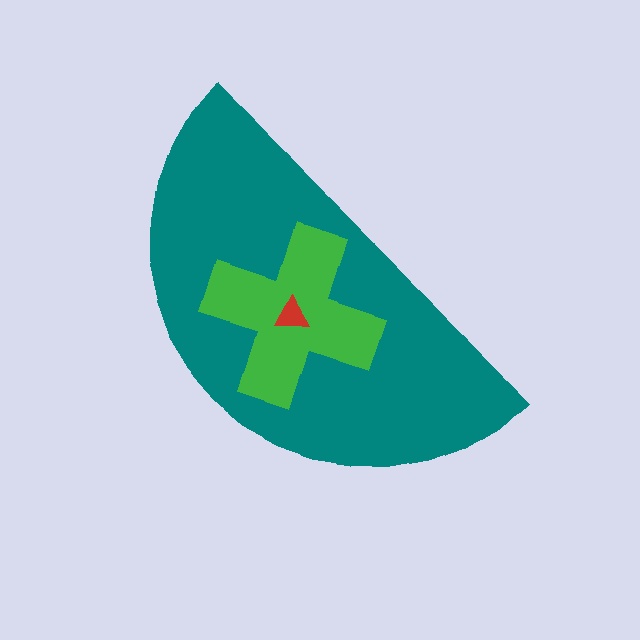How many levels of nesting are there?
3.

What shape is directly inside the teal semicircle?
The green cross.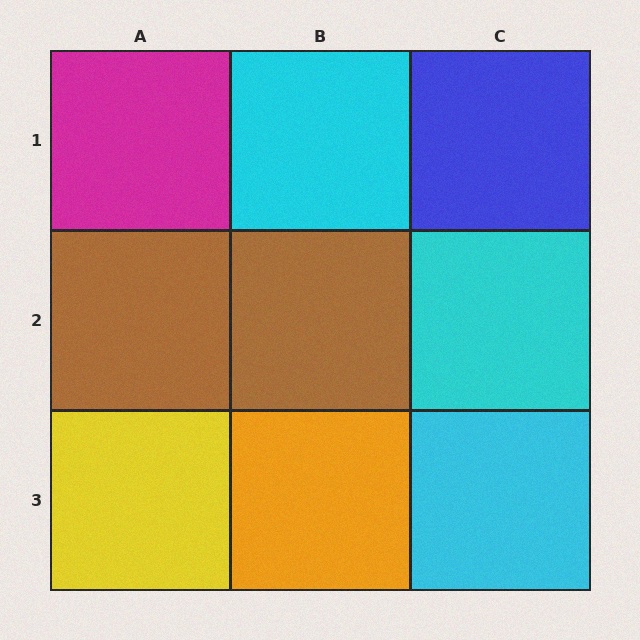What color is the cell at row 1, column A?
Magenta.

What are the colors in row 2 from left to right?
Brown, brown, cyan.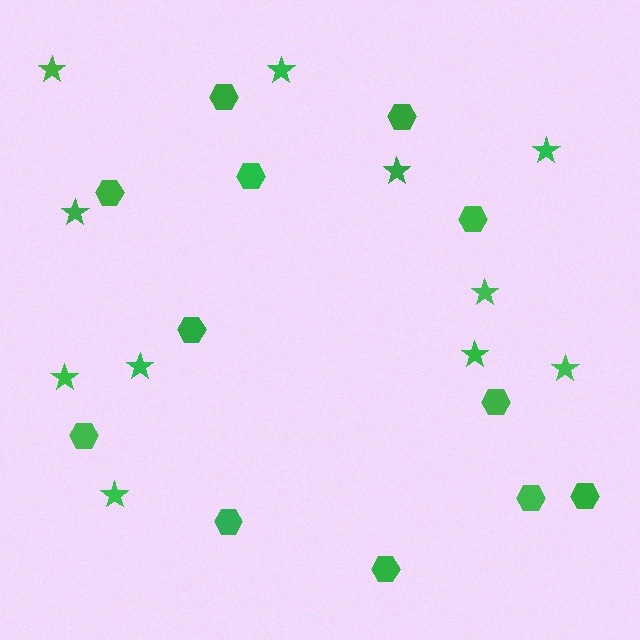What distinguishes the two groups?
There are 2 groups: one group of stars (11) and one group of hexagons (12).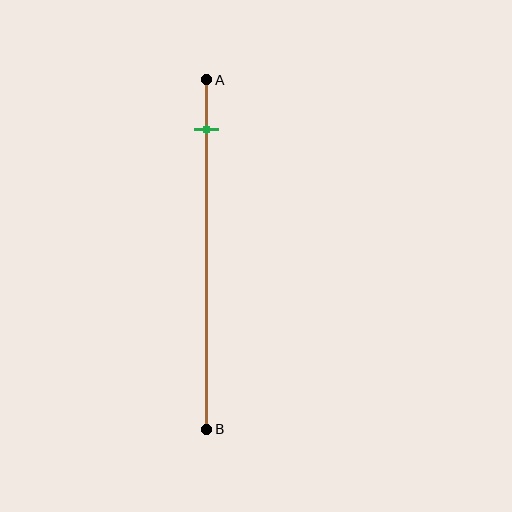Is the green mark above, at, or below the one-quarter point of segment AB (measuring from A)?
The green mark is above the one-quarter point of segment AB.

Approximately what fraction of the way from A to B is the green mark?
The green mark is approximately 15% of the way from A to B.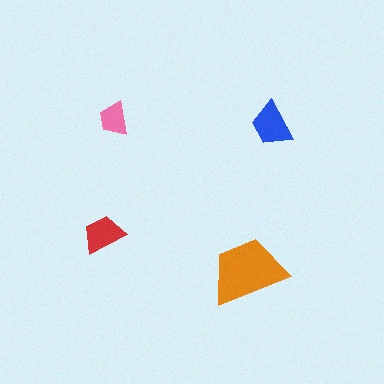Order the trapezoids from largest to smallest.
the orange one, the blue one, the red one, the pink one.